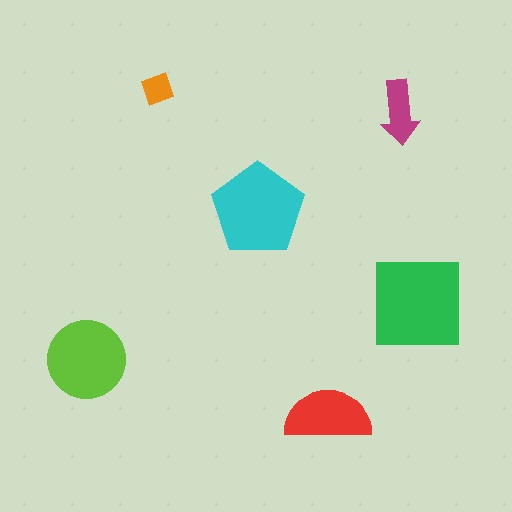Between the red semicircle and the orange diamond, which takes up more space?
The red semicircle.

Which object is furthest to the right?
The green square is rightmost.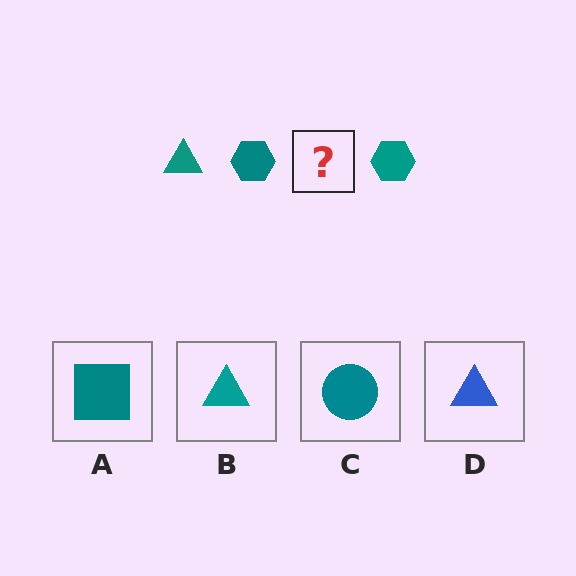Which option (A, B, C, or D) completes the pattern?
B.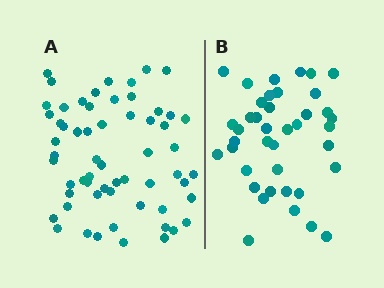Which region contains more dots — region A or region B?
Region A (the left region) has more dots.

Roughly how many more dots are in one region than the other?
Region A has approximately 20 more dots than region B.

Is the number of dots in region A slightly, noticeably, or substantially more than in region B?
Region A has substantially more. The ratio is roughly 1.5 to 1.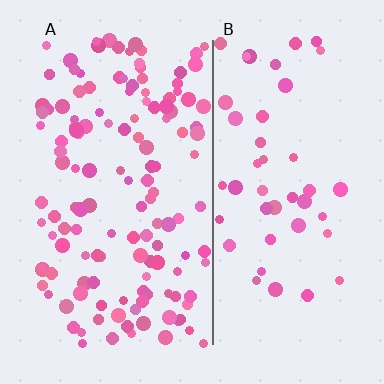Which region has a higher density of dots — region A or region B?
A (the left).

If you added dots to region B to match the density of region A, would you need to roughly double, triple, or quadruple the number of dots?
Approximately triple.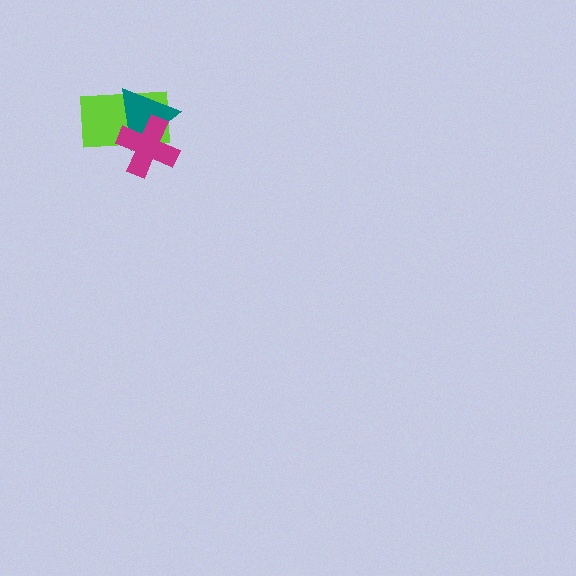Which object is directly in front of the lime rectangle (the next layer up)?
The teal triangle is directly in front of the lime rectangle.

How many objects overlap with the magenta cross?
2 objects overlap with the magenta cross.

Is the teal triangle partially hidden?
Yes, it is partially covered by another shape.